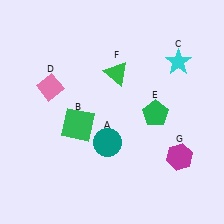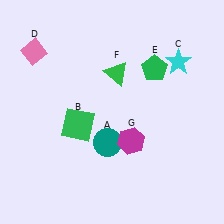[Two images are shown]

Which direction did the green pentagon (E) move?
The green pentagon (E) moved up.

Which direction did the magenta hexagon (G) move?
The magenta hexagon (G) moved left.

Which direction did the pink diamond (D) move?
The pink diamond (D) moved up.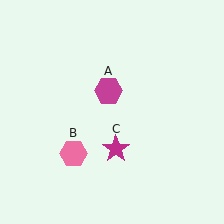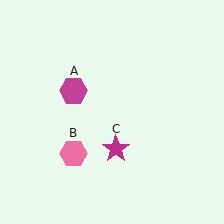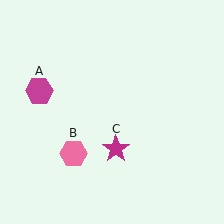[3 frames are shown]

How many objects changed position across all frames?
1 object changed position: magenta hexagon (object A).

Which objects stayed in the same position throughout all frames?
Pink hexagon (object B) and magenta star (object C) remained stationary.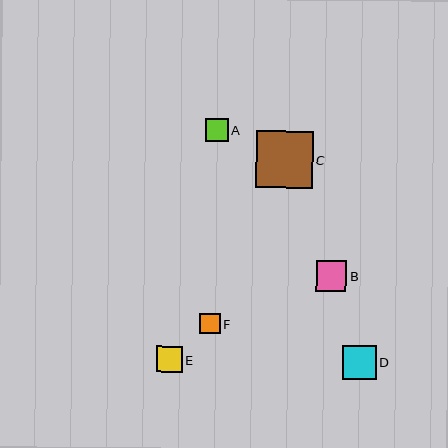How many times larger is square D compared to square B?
Square D is approximately 1.1 times the size of square B.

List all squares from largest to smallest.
From largest to smallest: C, D, B, E, A, F.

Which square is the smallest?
Square F is the smallest with a size of approximately 21 pixels.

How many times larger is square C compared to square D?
Square C is approximately 1.7 times the size of square D.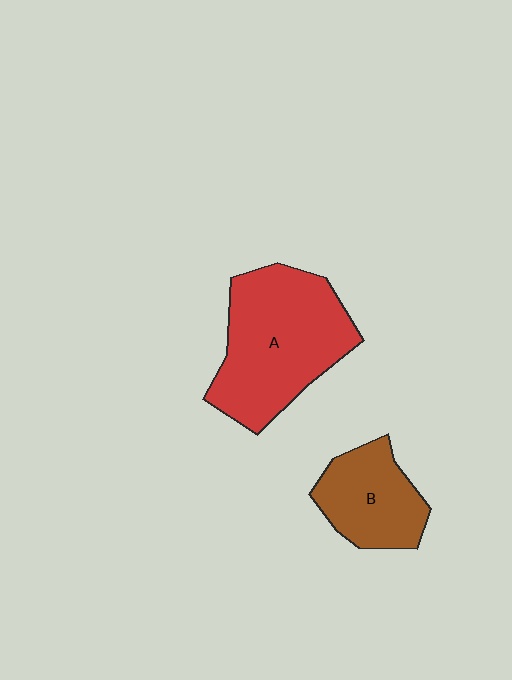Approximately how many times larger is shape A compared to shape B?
Approximately 1.8 times.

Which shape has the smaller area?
Shape B (brown).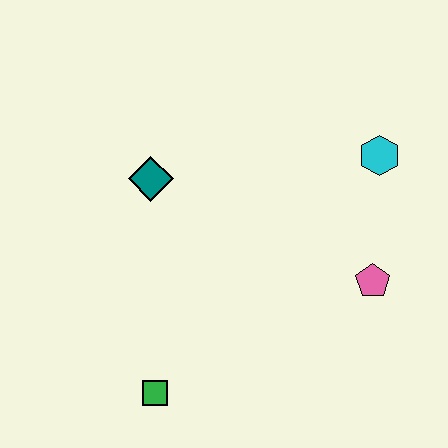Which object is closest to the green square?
The teal diamond is closest to the green square.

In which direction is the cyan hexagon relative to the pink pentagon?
The cyan hexagon is above the pink pentagon.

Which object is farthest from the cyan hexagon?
The green square is farthest from the cyan hexagon.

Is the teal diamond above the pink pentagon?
Yes